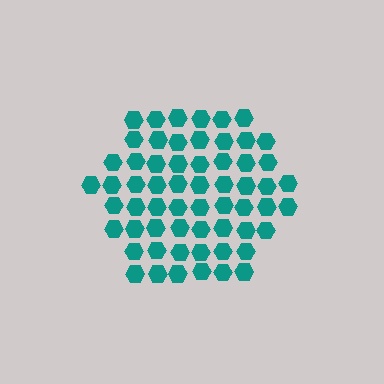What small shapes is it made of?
It is made of small hexagons.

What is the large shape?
The large shape is a hexagon.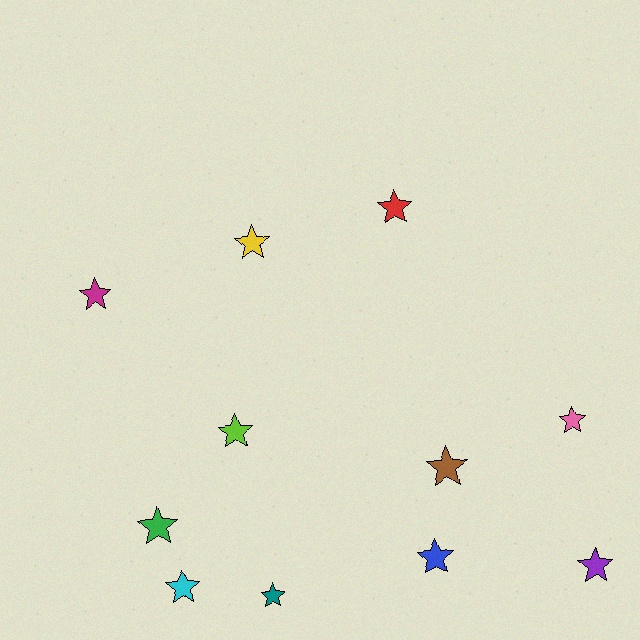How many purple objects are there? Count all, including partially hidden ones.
There is 1 purple object.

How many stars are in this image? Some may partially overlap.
There are 11 stars.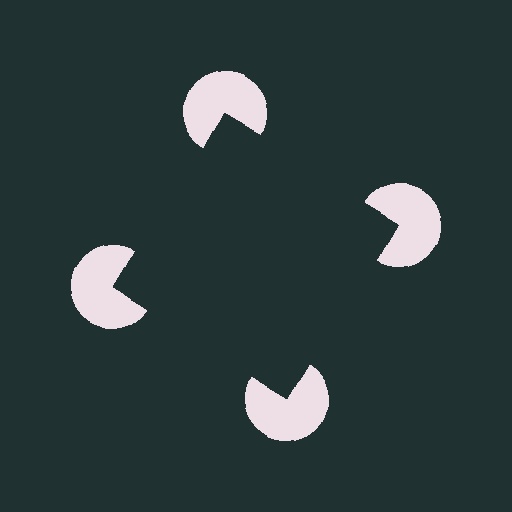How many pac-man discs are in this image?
There are 4 — one at each vertex of the illusory square.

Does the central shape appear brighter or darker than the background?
It typically appears slightly darker than the background, even though no actual brightness change is drawn.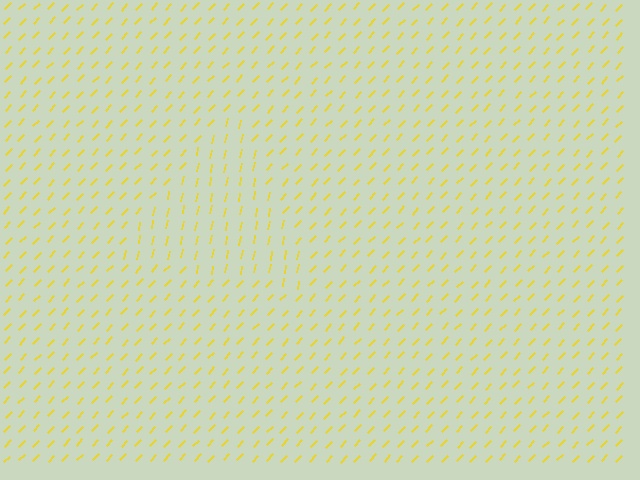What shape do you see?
I see a triangle.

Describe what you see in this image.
The image is filled with small yellow line segments. A triangle region in the image has lines oriented differently from the surrounding lines, creating a visible texture boundary.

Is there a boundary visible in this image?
Yes, there is a texture boundary formed by a change in line orientation.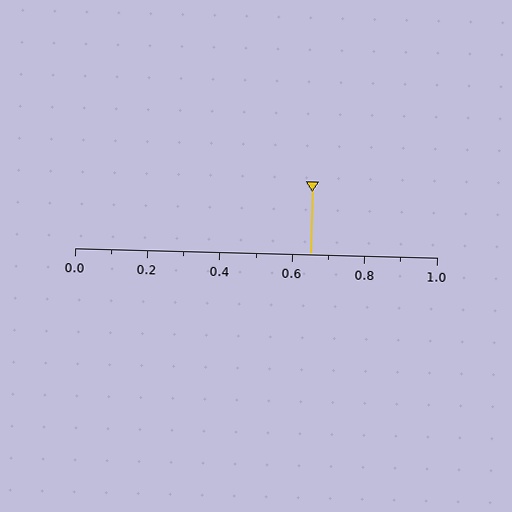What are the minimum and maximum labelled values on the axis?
The axis runs from 0.0 to 1.0.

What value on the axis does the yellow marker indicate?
The marker indicates approximately 0.65.